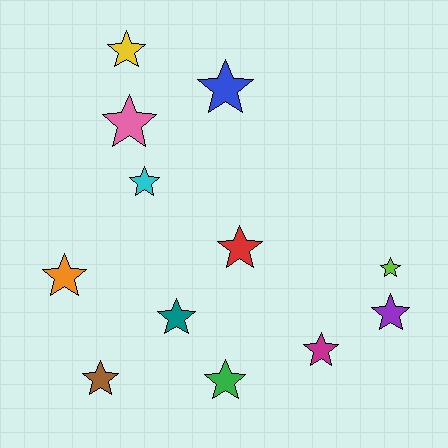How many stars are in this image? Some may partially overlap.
There are 12 stars.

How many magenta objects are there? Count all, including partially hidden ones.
There is 1 magenta object.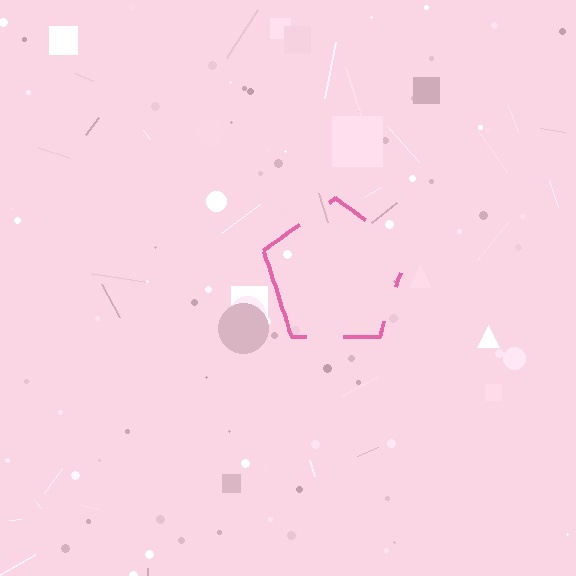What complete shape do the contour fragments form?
The contour fragments form a pentagon.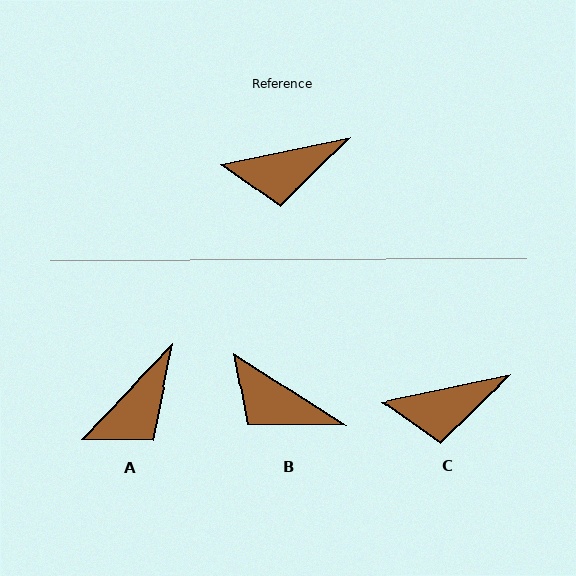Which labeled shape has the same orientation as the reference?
C.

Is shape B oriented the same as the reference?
No, it is off by about 45 degrees.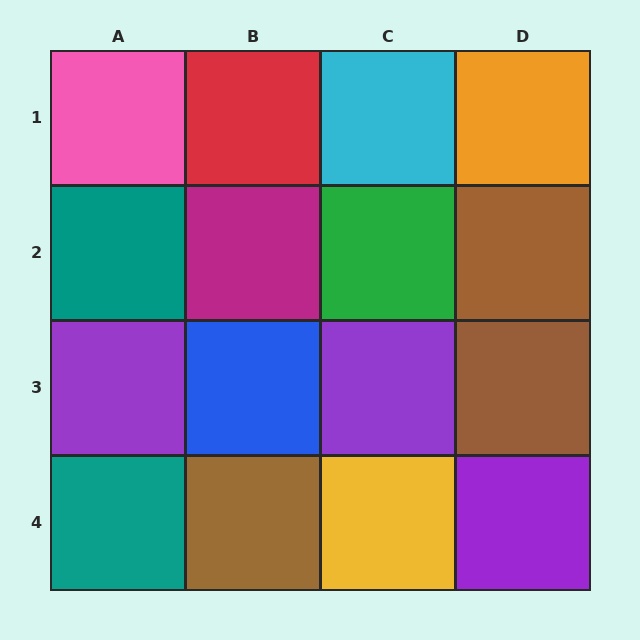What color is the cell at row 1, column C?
Cyan.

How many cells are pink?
1 cell is pink.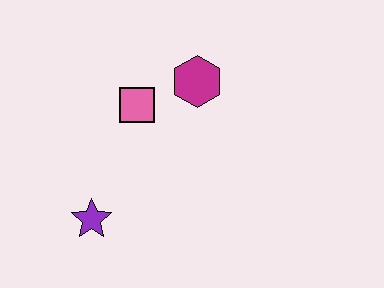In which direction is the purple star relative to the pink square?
The purple star is below the pink square.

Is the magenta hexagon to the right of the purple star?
Yes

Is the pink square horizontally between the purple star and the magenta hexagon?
Yes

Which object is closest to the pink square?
The magenta hexagon is closest to the pink square.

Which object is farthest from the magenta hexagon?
The purple star is farthest from the magenta hexagon.